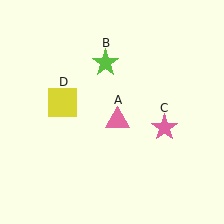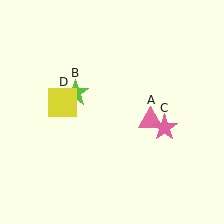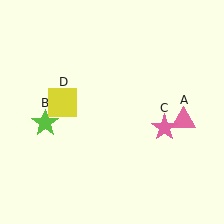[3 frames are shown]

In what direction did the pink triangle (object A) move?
The pink triangle (object A) moved right.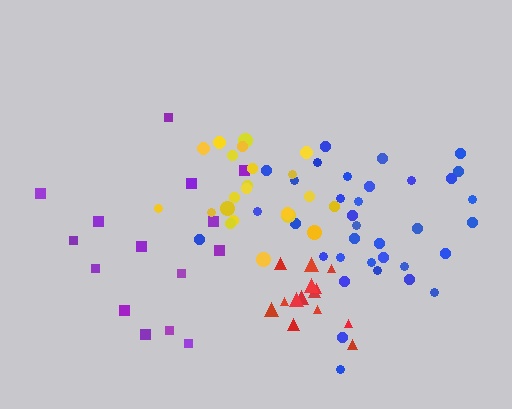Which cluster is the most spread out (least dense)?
Purple.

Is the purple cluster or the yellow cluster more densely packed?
Yellow.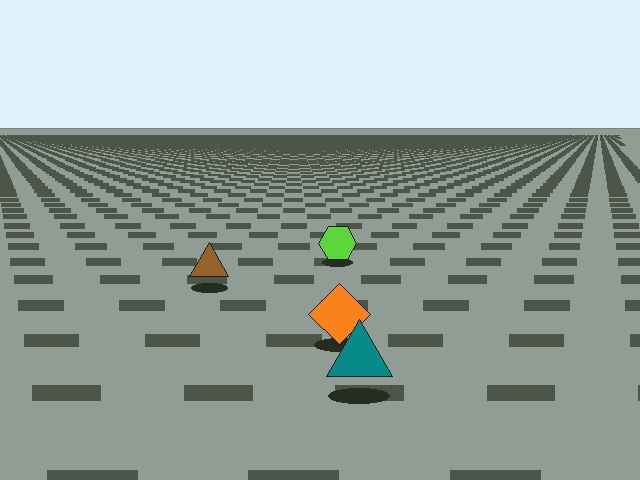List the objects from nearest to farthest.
From nearest to farthest: the teal triangle, the orange diamond, the brown triangle, the lime hexagon.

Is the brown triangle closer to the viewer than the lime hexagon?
Yes. The brown triangle is closer — you can tell from the texture gradient: the ground texture is coarser near it.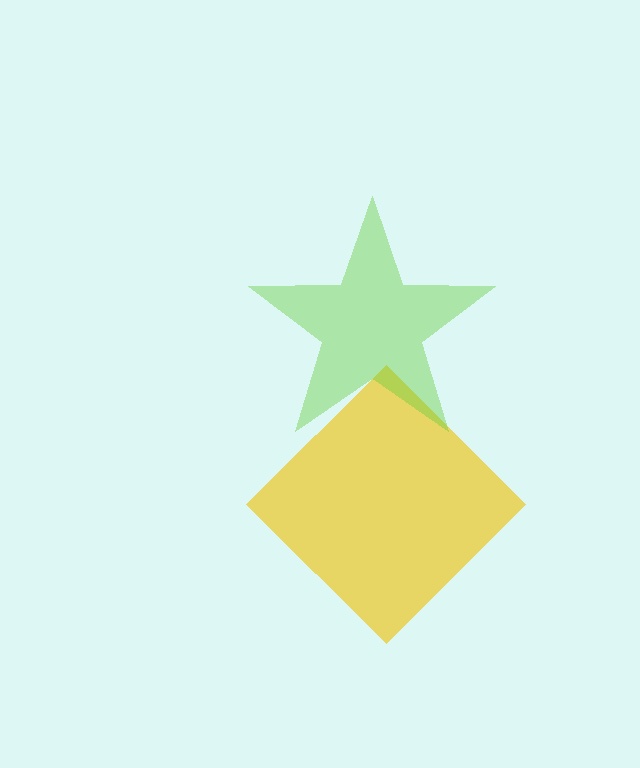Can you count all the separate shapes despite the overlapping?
Yes, there are 2 separate shapes.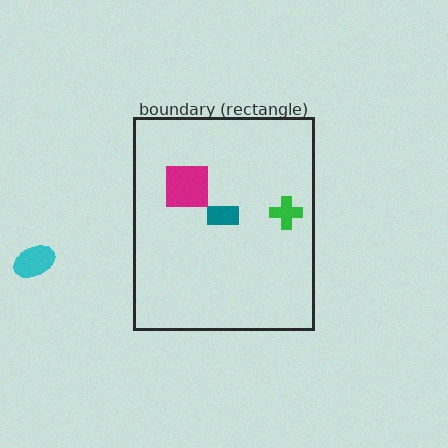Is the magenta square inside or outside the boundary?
Inside.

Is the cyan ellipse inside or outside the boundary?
Outside.